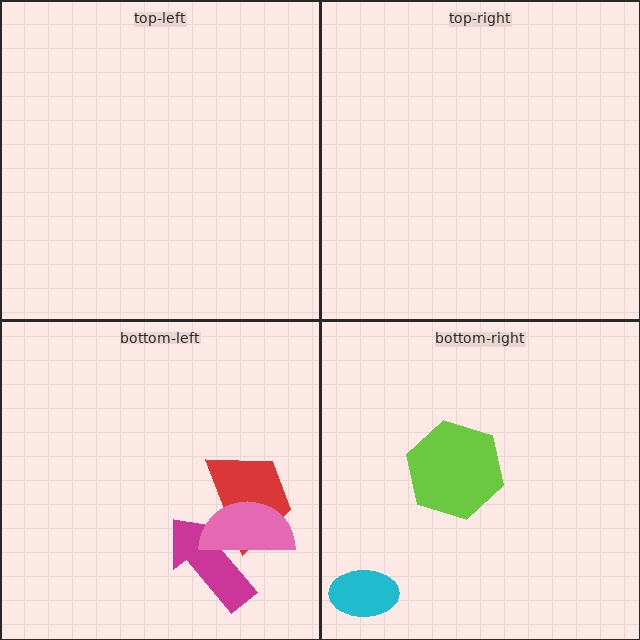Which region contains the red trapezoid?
The bottom-left region.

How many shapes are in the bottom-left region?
3.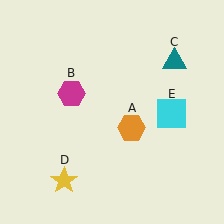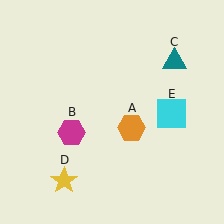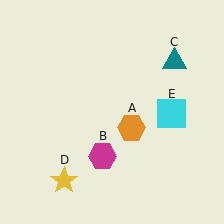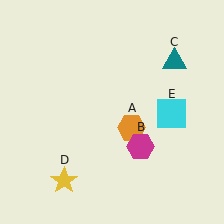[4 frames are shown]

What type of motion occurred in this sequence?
The magenta hexagon (object B) rotated counterclockwise around the center of the scene.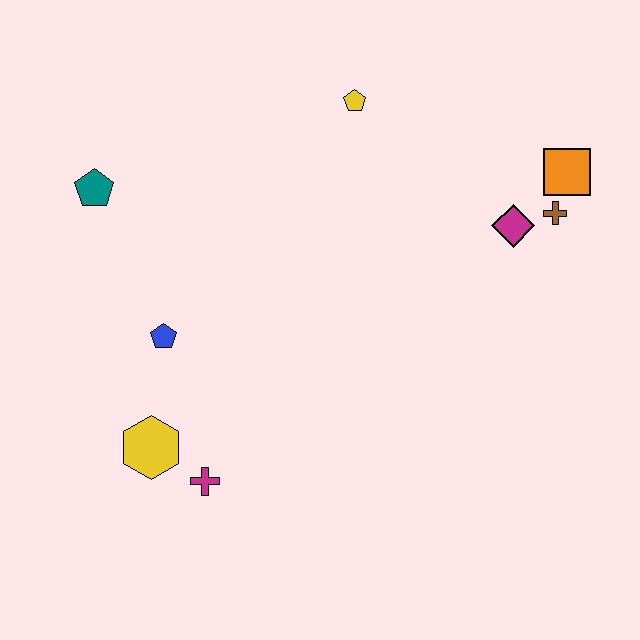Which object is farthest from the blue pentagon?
The orange square is farthest from the blue pentagon.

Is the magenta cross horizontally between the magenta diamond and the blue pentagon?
Yes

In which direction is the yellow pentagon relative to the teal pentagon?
The yellow pentagon is to the right of the teal pentagon.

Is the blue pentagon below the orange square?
Yes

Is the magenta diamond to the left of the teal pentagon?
No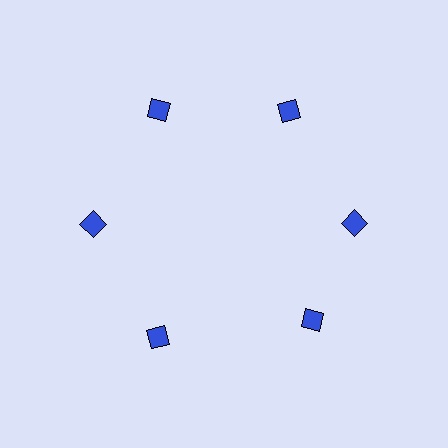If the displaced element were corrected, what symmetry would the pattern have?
It would have 6-fold rotational symmetry — the pattern would map onto itself every 60 degrees.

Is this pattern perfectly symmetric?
No. The 6 blue squares are arranged in a ring, but one element near the 5 o'clock position is rotated out of alignment along the ring, breaking the 6-fold rotational symmetry.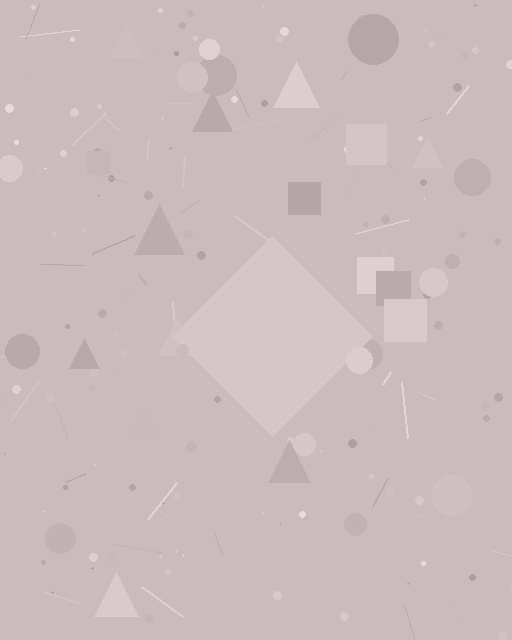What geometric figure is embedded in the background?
A diamond is embedded in the background.